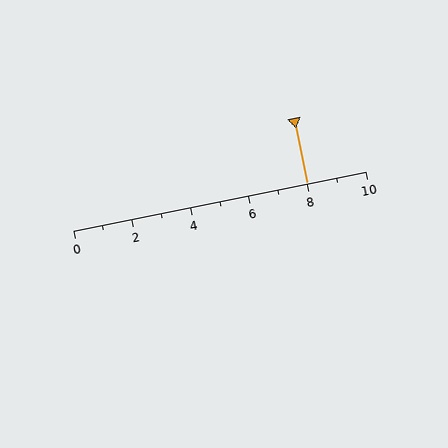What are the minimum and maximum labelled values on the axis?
The axis runs from 0 to 10.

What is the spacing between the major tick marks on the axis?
The major ticks are spaced 2 apart.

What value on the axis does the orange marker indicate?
The marker indicates approximately 8.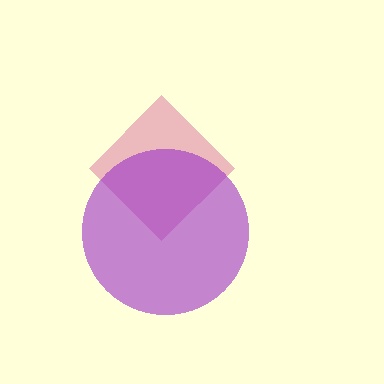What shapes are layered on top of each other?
The layered shapes are: a pink diamond, a purple circle.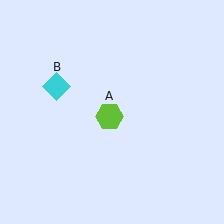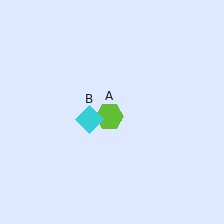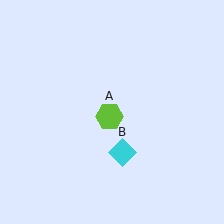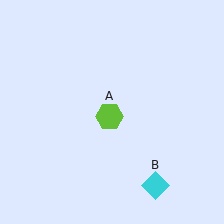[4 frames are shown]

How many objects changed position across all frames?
1 object changed position: cyan diamond (object B).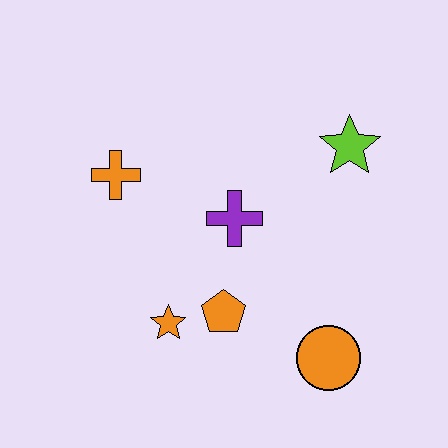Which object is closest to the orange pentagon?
The orange star is closest to the orange pentagon.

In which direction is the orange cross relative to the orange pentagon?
The orange cross is above the orange pentagon.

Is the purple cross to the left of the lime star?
Yes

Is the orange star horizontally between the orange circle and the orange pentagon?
No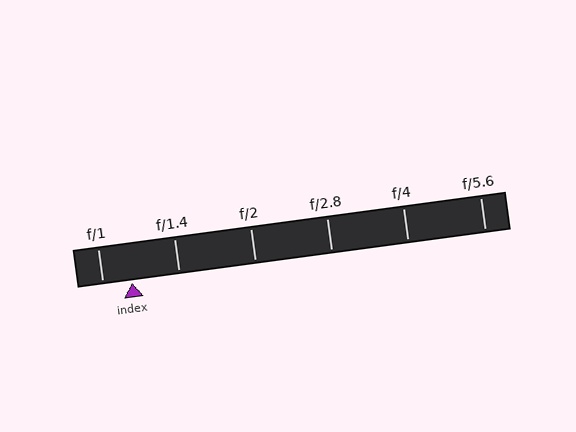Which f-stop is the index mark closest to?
The index mark is closest to f/1.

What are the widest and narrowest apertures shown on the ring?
The widest aperture shown is f/1 and the narrowest is f/5.6.